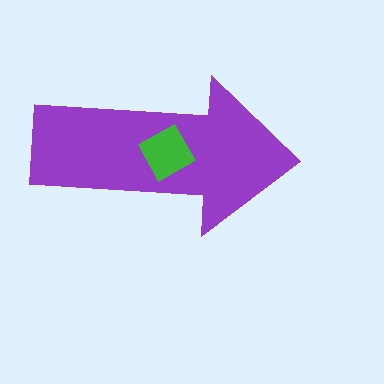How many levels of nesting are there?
2.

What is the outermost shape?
The purple arrow.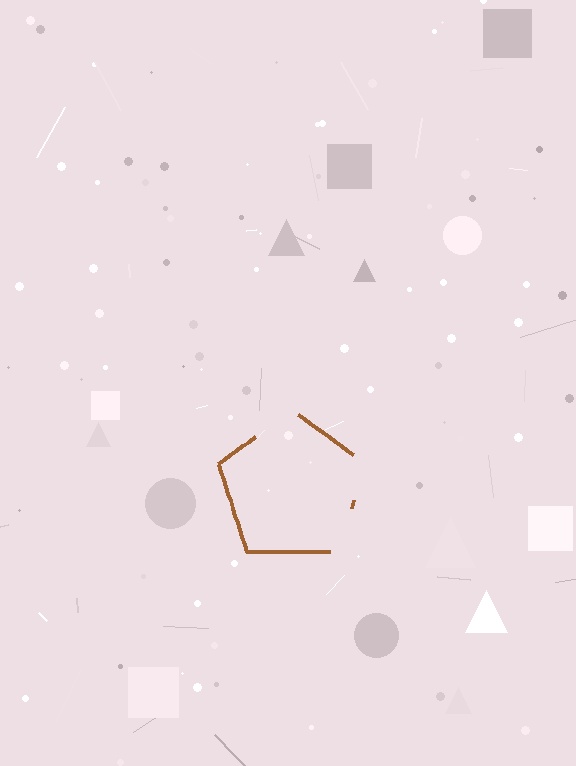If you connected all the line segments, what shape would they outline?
They would outline a pentagon.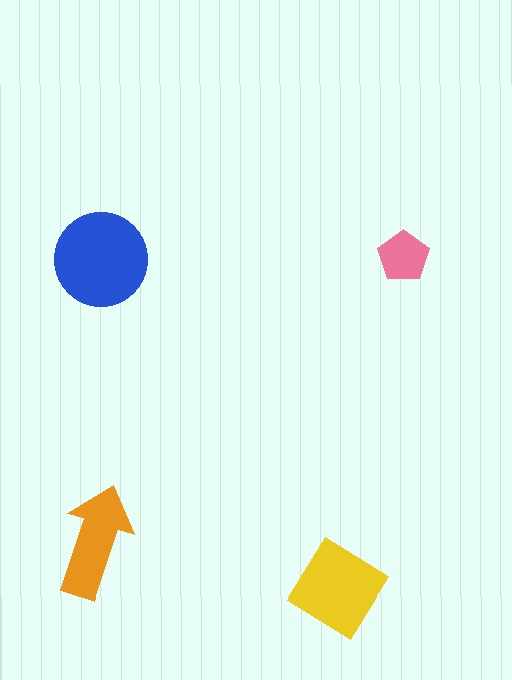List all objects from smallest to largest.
The pink pentagon, the orange arrow, the yellow diamond, the blue circle.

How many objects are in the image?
There are 4 objects in the image.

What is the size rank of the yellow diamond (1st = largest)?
2nd.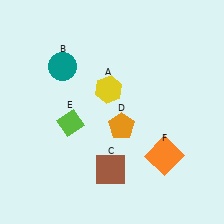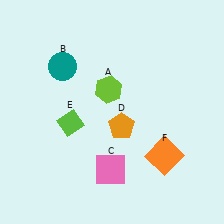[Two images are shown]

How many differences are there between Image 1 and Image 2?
There are 2 differences between the two images.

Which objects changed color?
A changed from yellow to lime. C changed from brown to pink.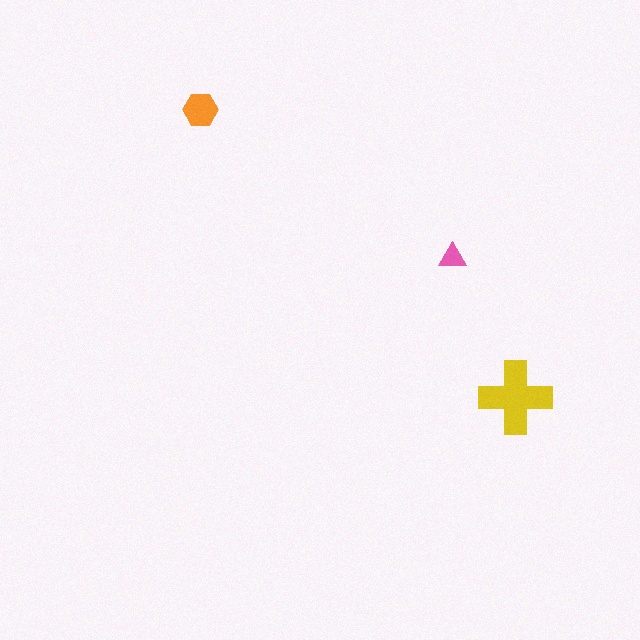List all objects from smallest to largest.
The pink triangle, the orange hexagon, the yellow cross.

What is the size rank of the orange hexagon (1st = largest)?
2nd.